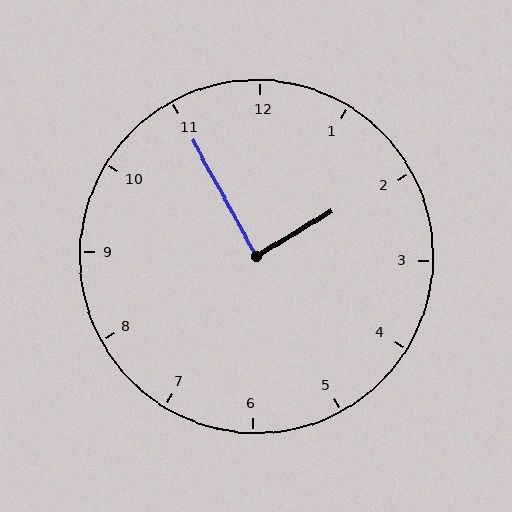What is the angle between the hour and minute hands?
Approximately 88 degrees.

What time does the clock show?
1:55.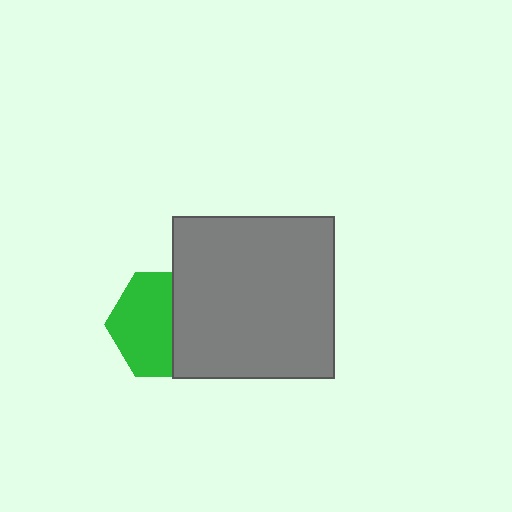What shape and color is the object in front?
The object in front is a gray square.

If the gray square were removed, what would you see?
You would see the complete green hexagon.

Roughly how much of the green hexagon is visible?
About half of it is visible (roughly 57%).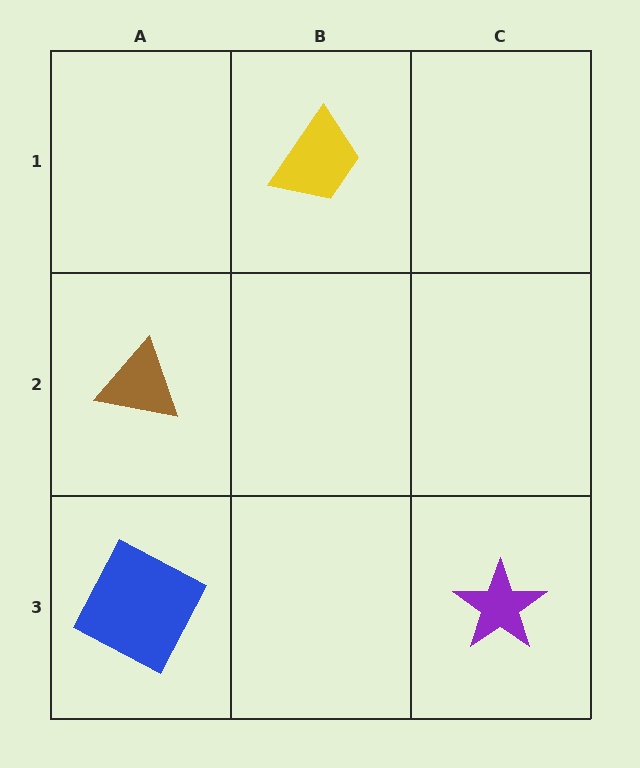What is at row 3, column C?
A purple star.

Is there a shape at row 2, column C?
No, that cell is empty.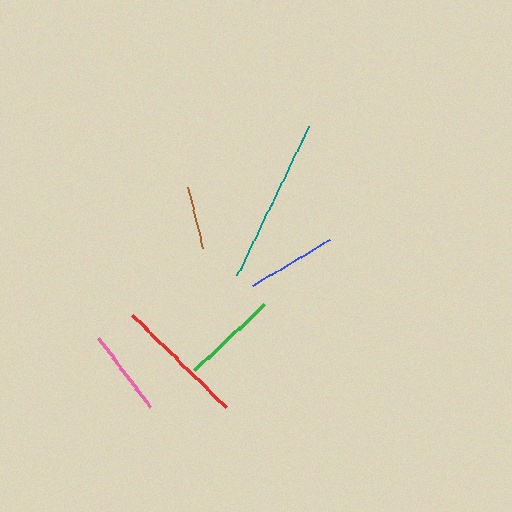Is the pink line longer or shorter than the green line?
The green line is longer than the pink line.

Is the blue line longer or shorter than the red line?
The red line is longer than the blue line.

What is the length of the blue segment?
The blue segment is approximately 89 pixels long.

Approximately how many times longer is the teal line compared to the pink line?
The teal line is approximately 1.9 times the length of the pink line.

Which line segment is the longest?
The teal line is the longest at approximately 166 pixels.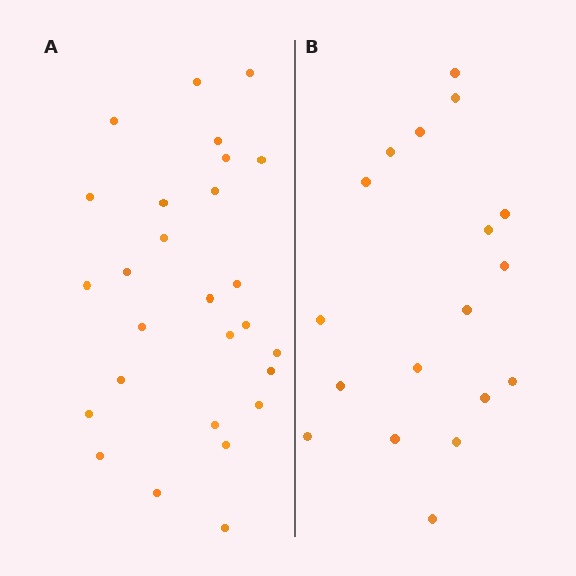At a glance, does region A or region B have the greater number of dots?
Region A (the left region) has more dots.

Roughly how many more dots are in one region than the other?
Region A has roughly 8 or so more dots than region B.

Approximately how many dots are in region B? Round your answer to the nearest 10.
About 20 dots. (The exact count is 18, which rounds to 20.)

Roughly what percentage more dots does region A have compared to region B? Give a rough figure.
About 50% more.